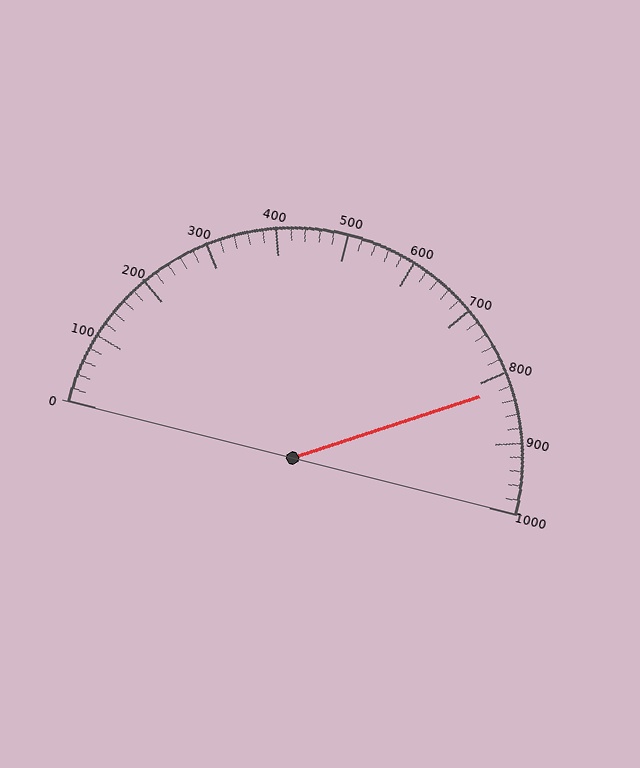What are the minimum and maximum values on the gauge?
The gauge ranges from 0 to 1000.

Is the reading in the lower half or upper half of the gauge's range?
The reading is in the upper half of the range (0 to 1000).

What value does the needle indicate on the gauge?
The needle indicates approximately 820.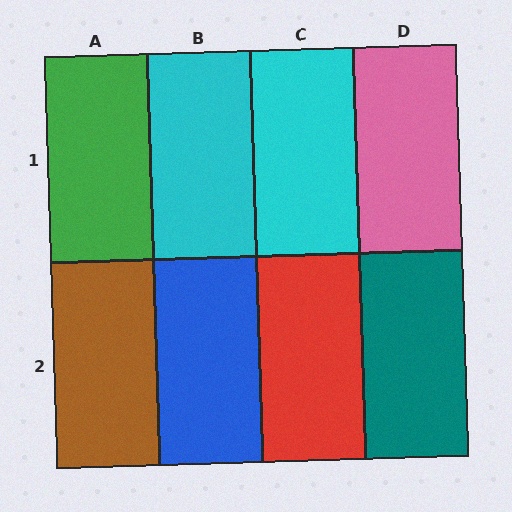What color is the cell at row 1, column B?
Cyan.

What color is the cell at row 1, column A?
Green.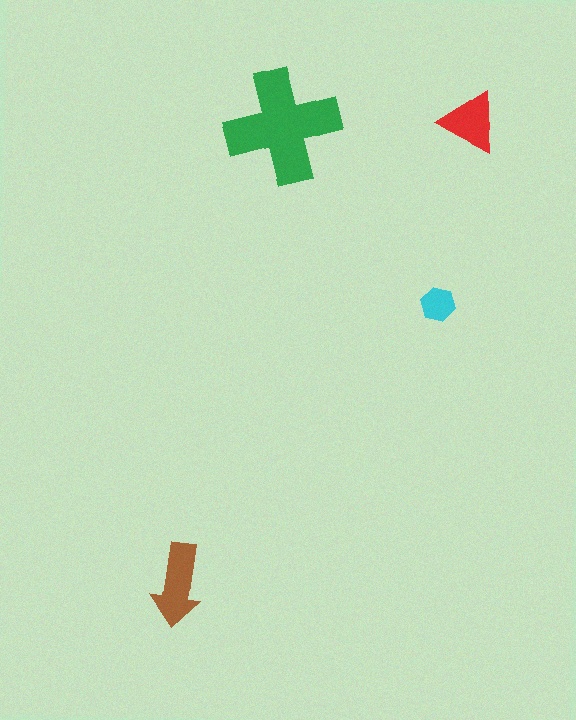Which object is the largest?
The green cross.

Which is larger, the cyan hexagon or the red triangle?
The red triangle.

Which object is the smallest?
The cyan hexagon.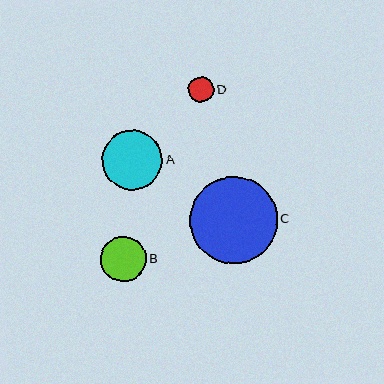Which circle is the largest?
Circle C is the largest with a size of approximately 87 pixels.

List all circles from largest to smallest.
From largest to smallest: C, A, B, D.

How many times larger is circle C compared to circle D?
Circle C is approximately 3.5 times the size of circle D.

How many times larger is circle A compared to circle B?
Circle A is approximately 1.3 times the size of circle B.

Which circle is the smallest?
Circle D is the smallest with a size of approximately 25 pixels.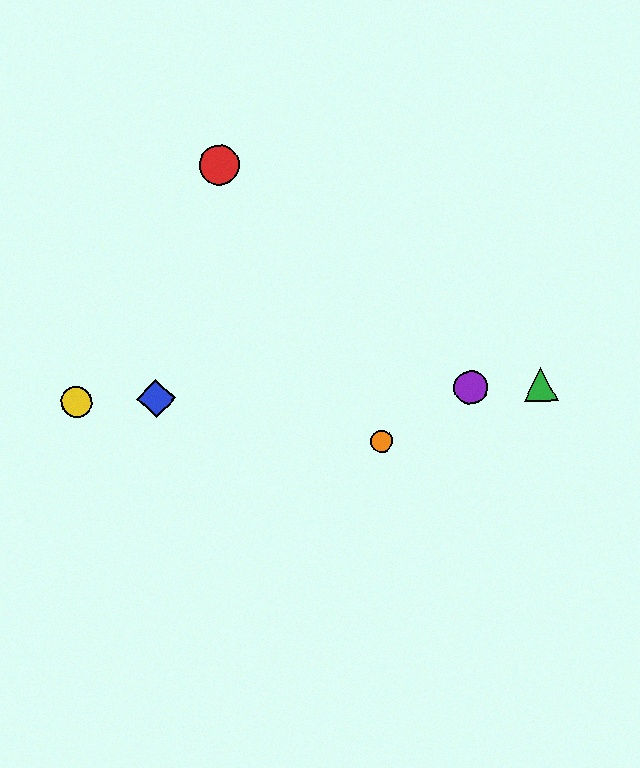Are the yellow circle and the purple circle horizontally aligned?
Yes, both are at y≈402.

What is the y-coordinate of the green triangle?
The green triangle is at y≈385.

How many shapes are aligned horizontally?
4 shapes (the blue diamond, the green triangle, the yellow circle, the purple circle) are aligned horizontally.